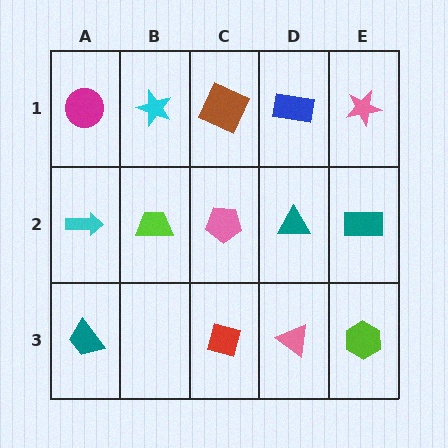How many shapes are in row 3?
4 shapes.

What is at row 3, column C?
A red square.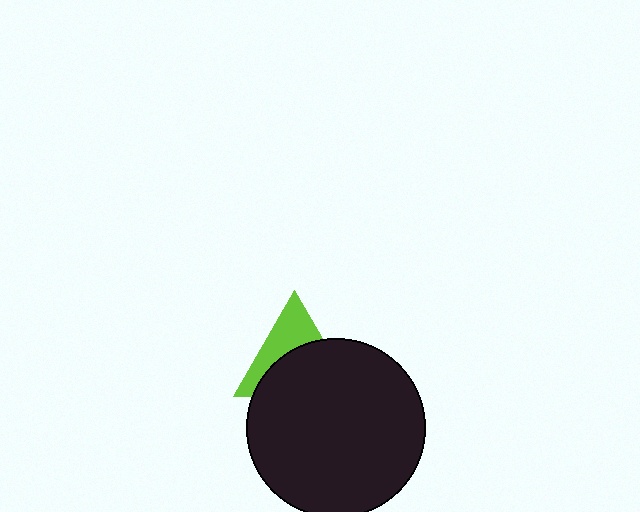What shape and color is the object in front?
The object in front is a black circle.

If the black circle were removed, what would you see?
You would see the complete lime triangle.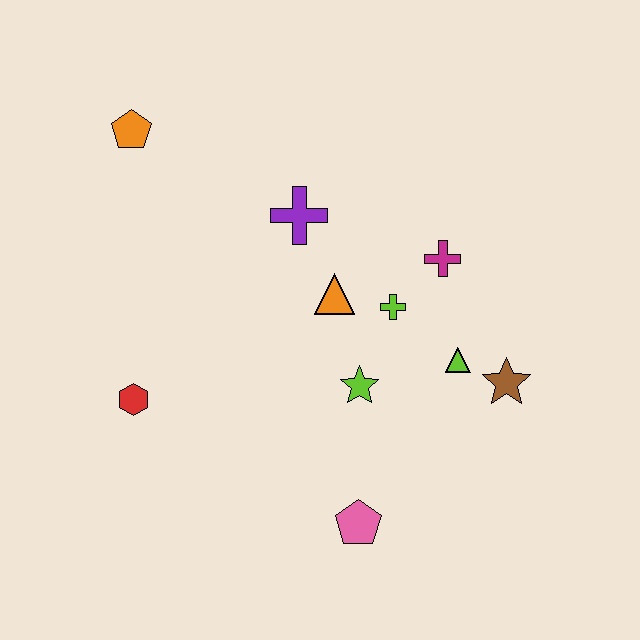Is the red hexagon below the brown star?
Yes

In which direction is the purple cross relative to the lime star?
The purple cross is above the lime star.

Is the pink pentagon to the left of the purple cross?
No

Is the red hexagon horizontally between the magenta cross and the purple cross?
No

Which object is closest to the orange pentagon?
The purple cross is closest to the orange pentagon.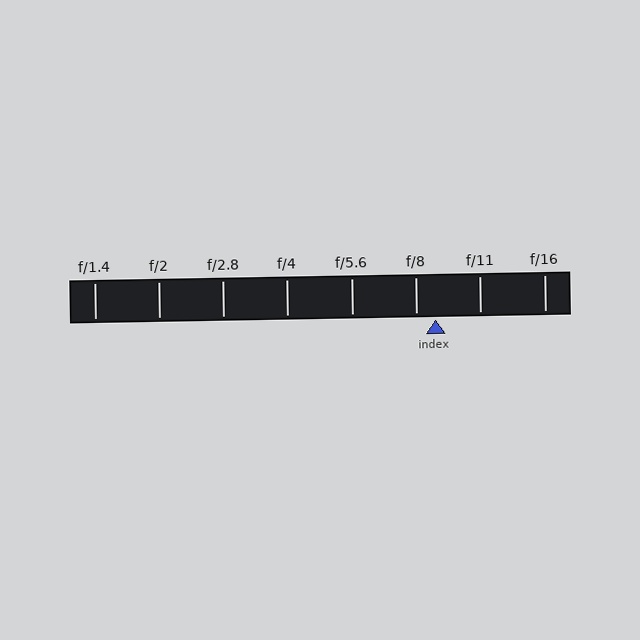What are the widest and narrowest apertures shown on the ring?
The widest aperture shown is f/1.4 and the narrowest is f/16.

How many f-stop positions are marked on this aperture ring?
There are 8 f-stop positions marked.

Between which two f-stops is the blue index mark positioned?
The index mark is between f/8 and f/11.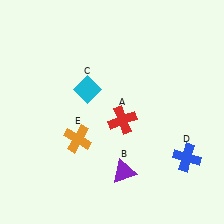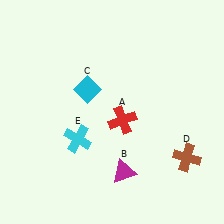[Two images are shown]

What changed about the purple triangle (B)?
In Image 1, B is purple. In Image 2, it changed to magenta.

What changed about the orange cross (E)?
In Image 1, E is orange. In Image 2, it changed to cyan.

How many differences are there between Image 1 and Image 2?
There are 3 differences between the two images.